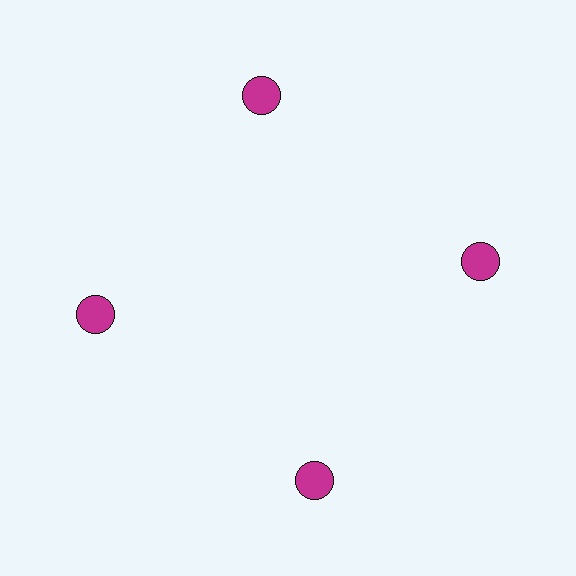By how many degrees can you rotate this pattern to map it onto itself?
The pattern maps onto itself every 90 degrees of rotation.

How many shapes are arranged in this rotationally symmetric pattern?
There are 4 shapes, arranged in 4 groups of 1.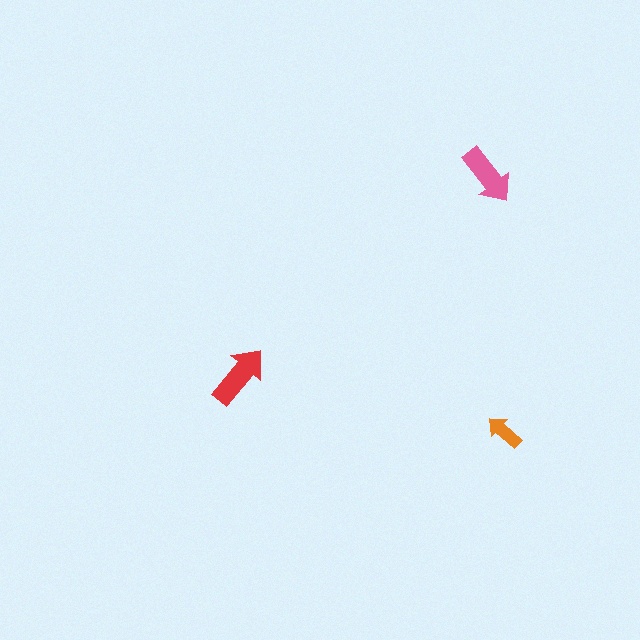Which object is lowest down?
The orange arrow is bottommost.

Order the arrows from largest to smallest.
the red one, the pink one, the orange one.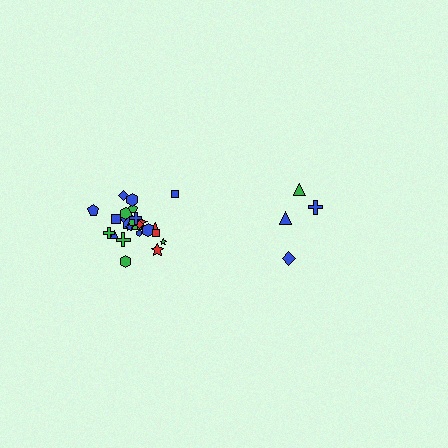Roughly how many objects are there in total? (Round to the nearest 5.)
Roughly 30 objects in total.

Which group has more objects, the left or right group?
The left group.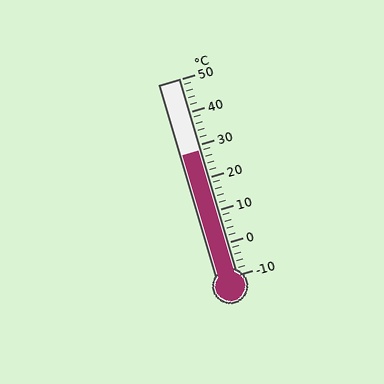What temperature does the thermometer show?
The thermometer shows approximately 28°C.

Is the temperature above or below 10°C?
The temperature is above 10°C.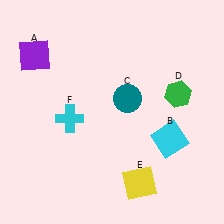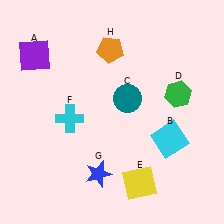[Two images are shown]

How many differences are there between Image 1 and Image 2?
There are 2 differences between the two images.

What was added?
A blue star (G), an orange pentagon (H) were added in Image 2.